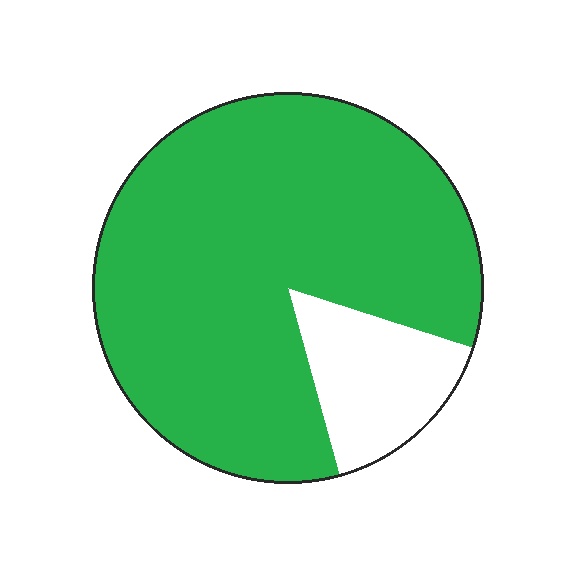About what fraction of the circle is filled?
About five sixths (5/6).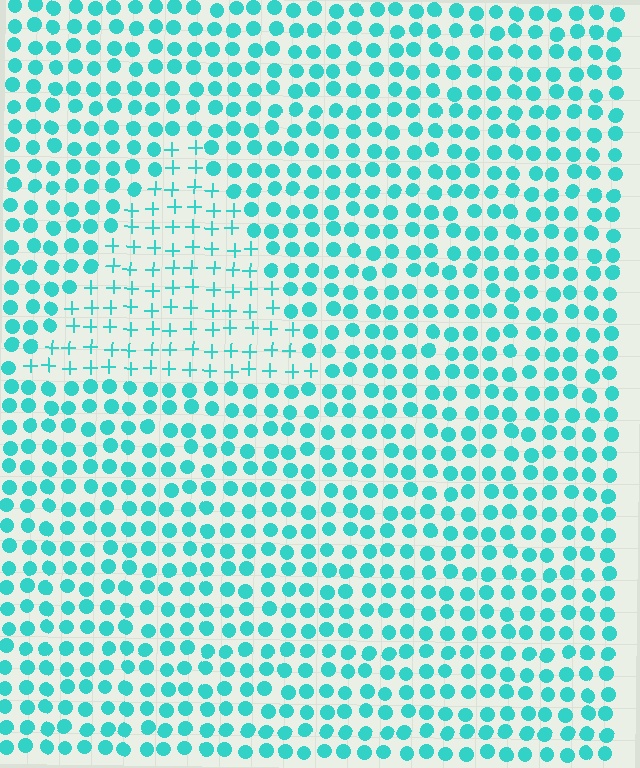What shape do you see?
I see a triangle.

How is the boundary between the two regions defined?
The boundary is defined by a change in element shape: plus signs inside vs. circles outside. All elements share the same color and spacing.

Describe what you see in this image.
The image is filled with small cyan elements arranged in a uniform grid. A triangle-shaped region contains plus signs, while the surrounding area contains circles. The boundary is defined purely by the change in element shape.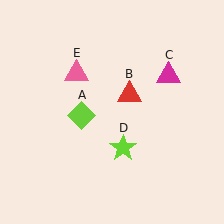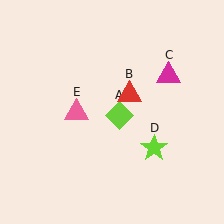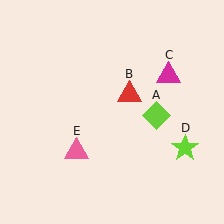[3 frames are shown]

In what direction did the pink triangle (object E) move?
The pink triangle (object E) moved down.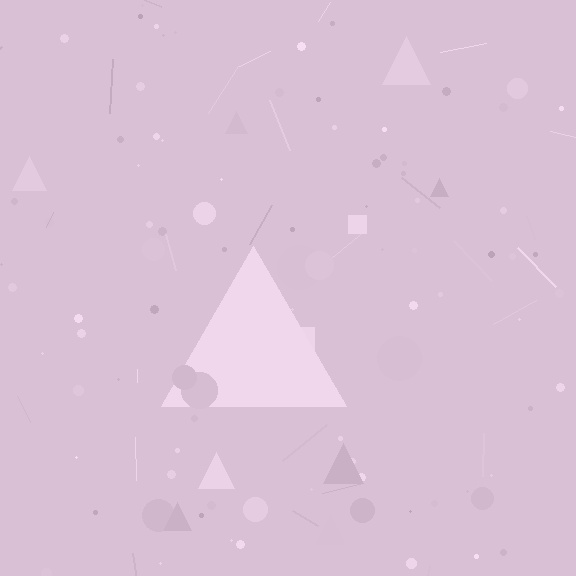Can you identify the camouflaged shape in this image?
The camouflaged shape is a triangle.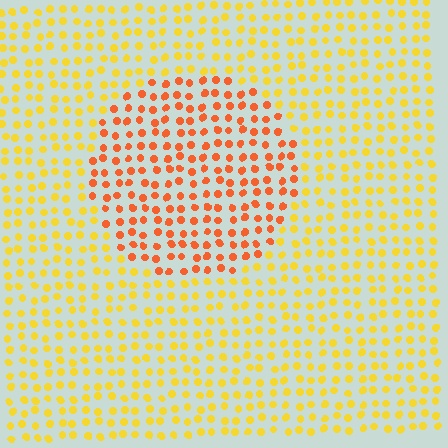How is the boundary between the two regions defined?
The boundary is defined purely by a slight shift in hue (about 36 degrees). Spacing, size, and orientation are identical on both sides.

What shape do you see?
I see a circle.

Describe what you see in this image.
The image is filled with small yellow elements in a uniform arrangement. A circle-shaped region is visible where the elements are tinted to a slightly different hue, forming a subtle color boundary.